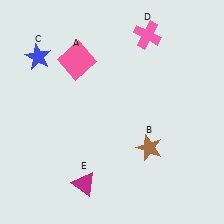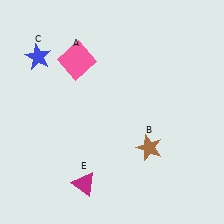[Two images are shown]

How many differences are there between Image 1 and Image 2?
There is 1 difference between the two images.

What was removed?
The pink cross (D) was removed in Image 2.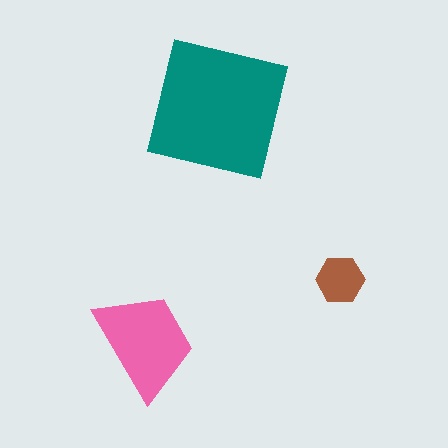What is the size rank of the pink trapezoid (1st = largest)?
2nd.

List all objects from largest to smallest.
The teal square, the pink trapezoid, the brown hexagon.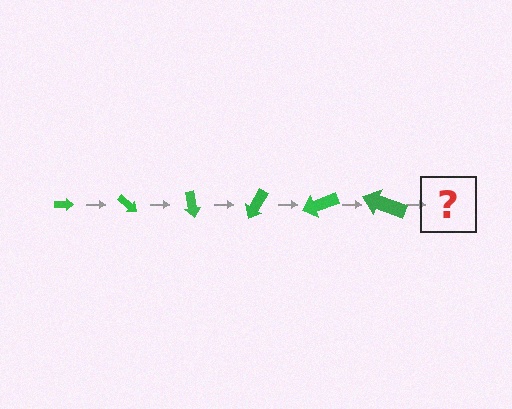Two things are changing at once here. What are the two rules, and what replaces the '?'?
The two rules are that the arrow grows larger each step and it rotates 40 degrees each step. The '?' should be an arrow, larger than the previous one and rotated 240 degrees from the start.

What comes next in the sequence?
The next element should be an arrow, larger than the previous one and rotated 240 degrees from the start.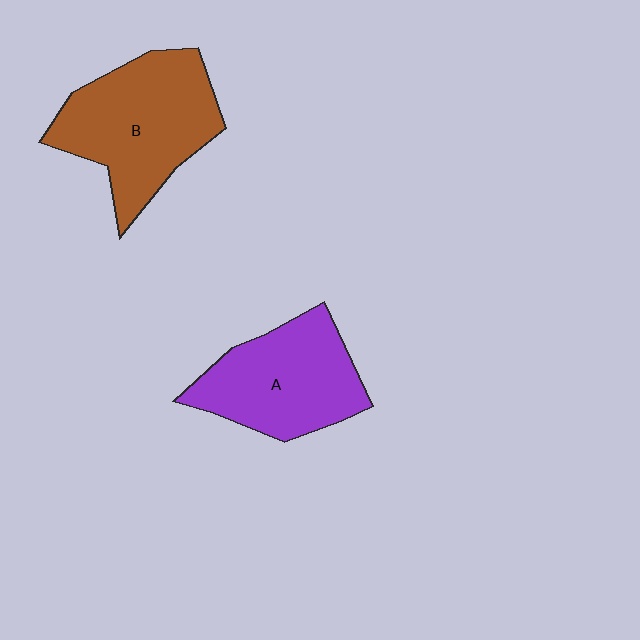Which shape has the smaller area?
Shape A (purple).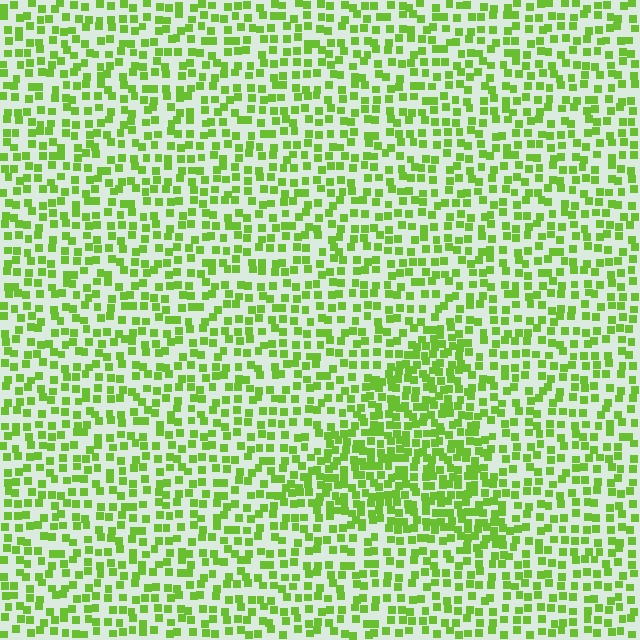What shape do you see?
I see a triangle.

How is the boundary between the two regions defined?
The boundary is defined by a change in element density (approximately 1.8x ratio). All elements are the same color, size, and shape.